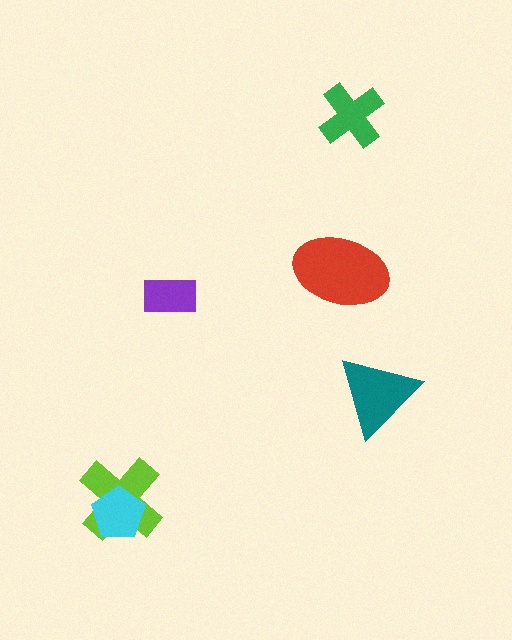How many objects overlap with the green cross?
0 objects overlap with the green cross.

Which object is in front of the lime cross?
The cyan pentagon is in front of the lime cross.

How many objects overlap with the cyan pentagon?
1 object overlaps with the cyan pentagon.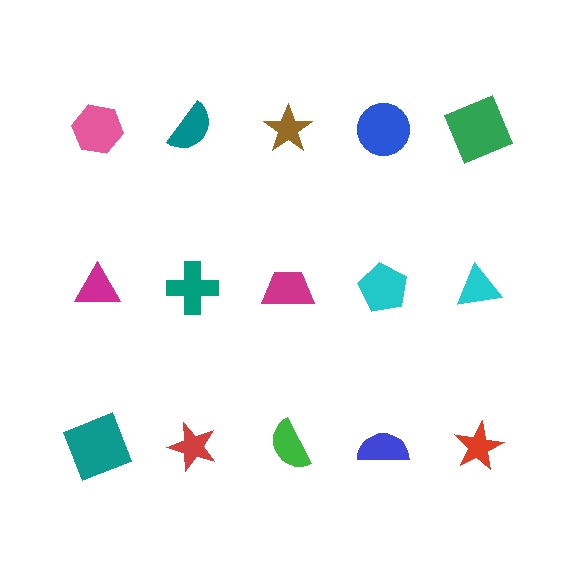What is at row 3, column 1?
A teal square.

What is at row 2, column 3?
A magenta trapezoid.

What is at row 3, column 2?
A red star.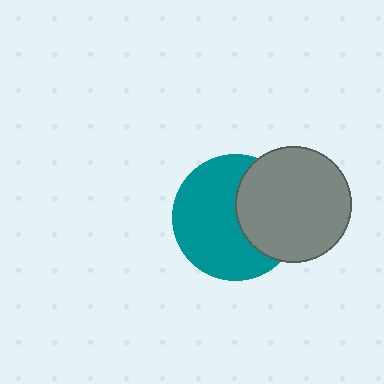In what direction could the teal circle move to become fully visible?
The teal circle could move left. That would shift it out from behind the gray circle entirely.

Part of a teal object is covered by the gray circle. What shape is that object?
It is a circle.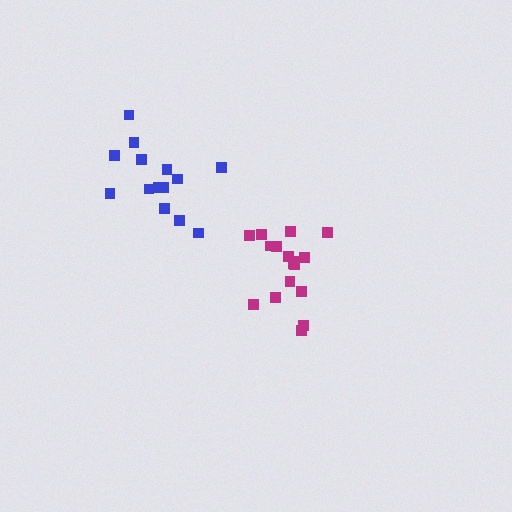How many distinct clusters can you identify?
There are 2 distinct clusters.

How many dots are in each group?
Group 1: 17 dots, Group 2: 14 dots (31 total).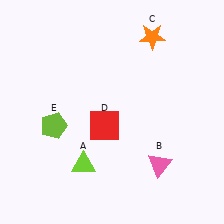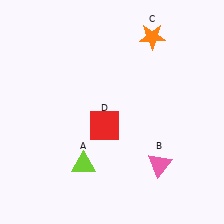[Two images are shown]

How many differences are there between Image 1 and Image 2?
There is 1 difference between the two images.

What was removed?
The lime pentagon (E) was removed in Image 2.